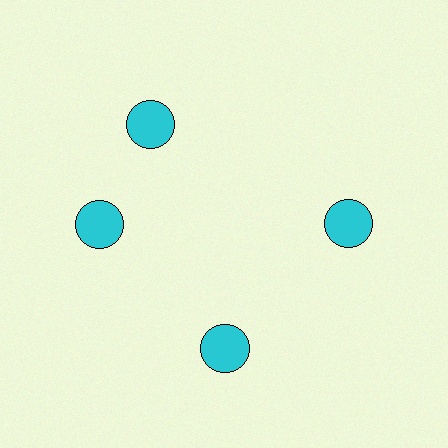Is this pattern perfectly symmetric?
No. The 4 cyan circles are arranged in a ring, but one element near the 12 o'clock position is rotated out of alignment along the ring, breaking the 4-fold rotational symmetry.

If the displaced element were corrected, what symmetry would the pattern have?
It would have 4-fold rotational symmetry — the pattern would map onto itself every 90 degrees.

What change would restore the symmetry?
The symmetry would be restored by rotating it back into even spacing with its neighbors so that all 4 circles sit at equal angles and equal distance from the center.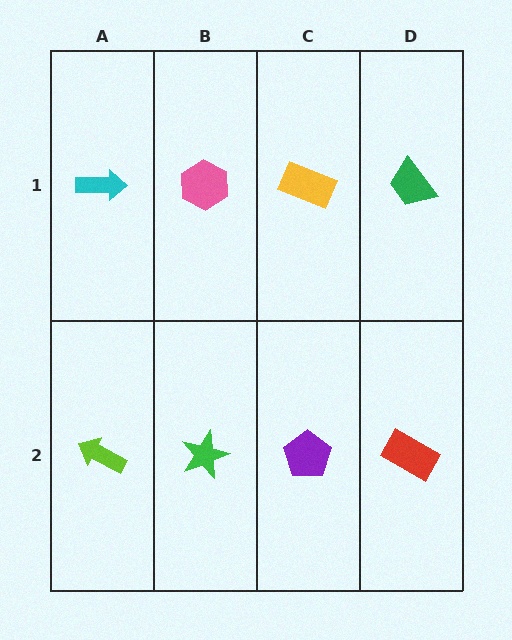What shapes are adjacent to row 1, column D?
A red rectangle (row 2, column D), a yellow rectangle (row 1, column C).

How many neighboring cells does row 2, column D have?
2.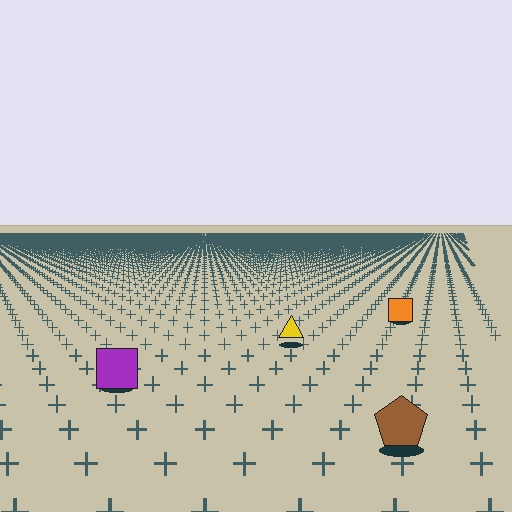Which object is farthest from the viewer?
The orange square is farthest from the viewer. It appears smaller and the ground texture around it is denser.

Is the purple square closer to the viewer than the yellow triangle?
Yes. The purple square is closer — you can tell from the texture gradient: the ground texture is coarser near it.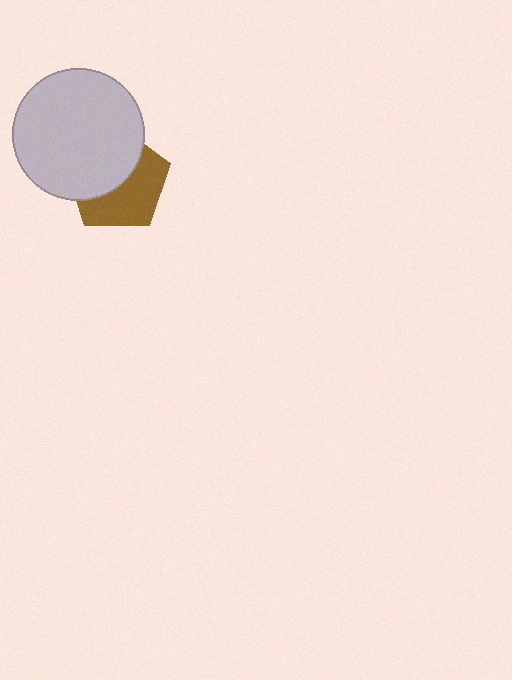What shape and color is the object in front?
The object in front is a light gray circle.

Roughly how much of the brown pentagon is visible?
About half of it is visible (roughly 50%).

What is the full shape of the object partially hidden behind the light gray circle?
The partially hidden object is a brown pentagon.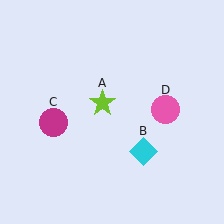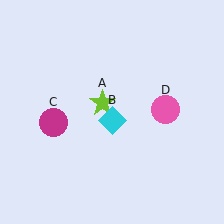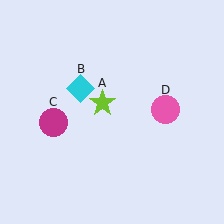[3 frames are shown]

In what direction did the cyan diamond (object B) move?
The cyan diamond (object B) moved up and to the left.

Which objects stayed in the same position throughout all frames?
Lime star (object A) and magenta circle (object C) and pink circle (object D) remained stationary.